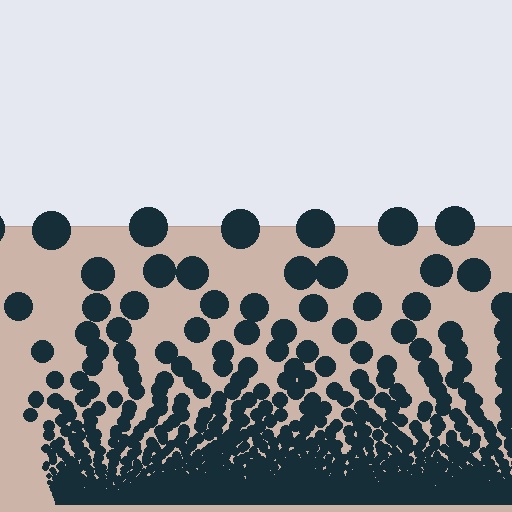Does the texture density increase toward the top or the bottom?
Density increases toward the bottom.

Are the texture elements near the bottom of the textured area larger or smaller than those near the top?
Smaller. The gradient is inverted — elements near the bottom are smaller and denser.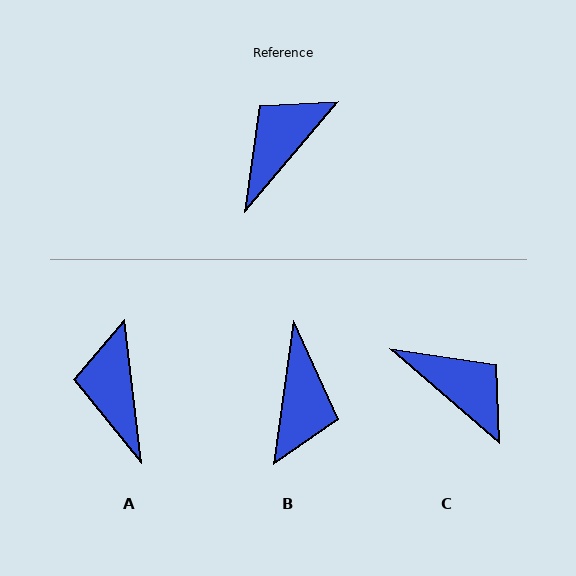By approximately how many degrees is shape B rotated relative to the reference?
Approximately 147 degrees clockwise.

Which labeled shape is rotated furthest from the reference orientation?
B, about 147 degrees away.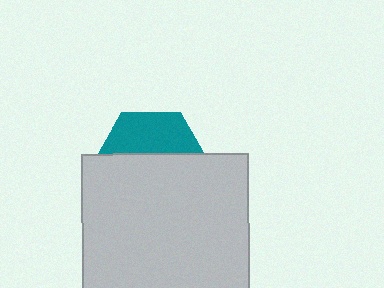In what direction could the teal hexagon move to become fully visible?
The teal hexagon could move up. That would shift it out from behind the light gray square entirely.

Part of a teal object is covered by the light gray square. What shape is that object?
It is a hexagon.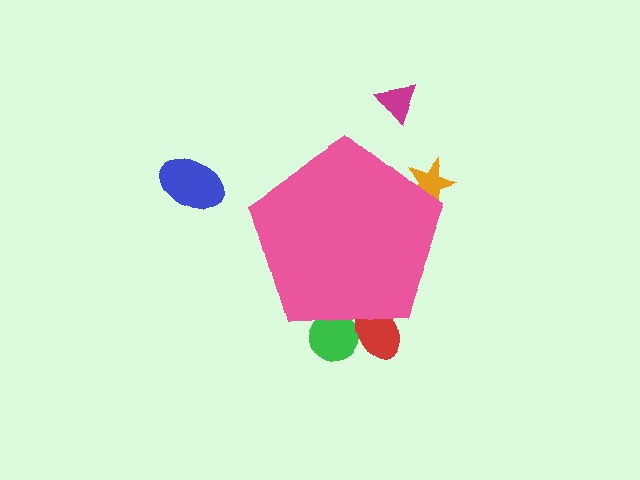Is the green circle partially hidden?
Yes, the green circle is partially hidden behind the pink pentagon.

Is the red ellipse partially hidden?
Yes, the red ellipse is partially hidden behind the pink pentagon.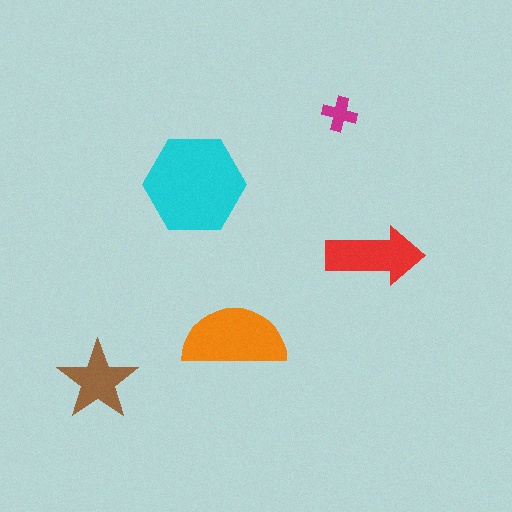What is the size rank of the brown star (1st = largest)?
4th.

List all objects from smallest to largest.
The magenta cross, the brown star, the red arrow, the orange semicircle, the cyan hexagon.